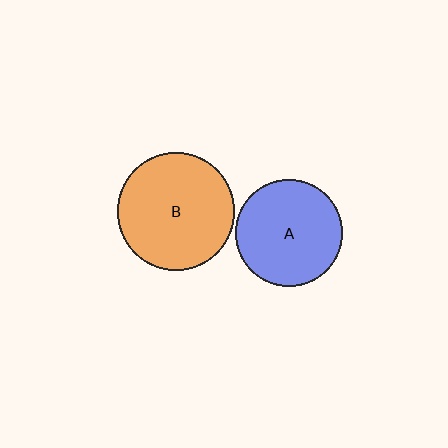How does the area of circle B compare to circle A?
Approximately 1.2 times.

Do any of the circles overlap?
No, none of the circles overlap.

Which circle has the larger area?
Circle B (orange).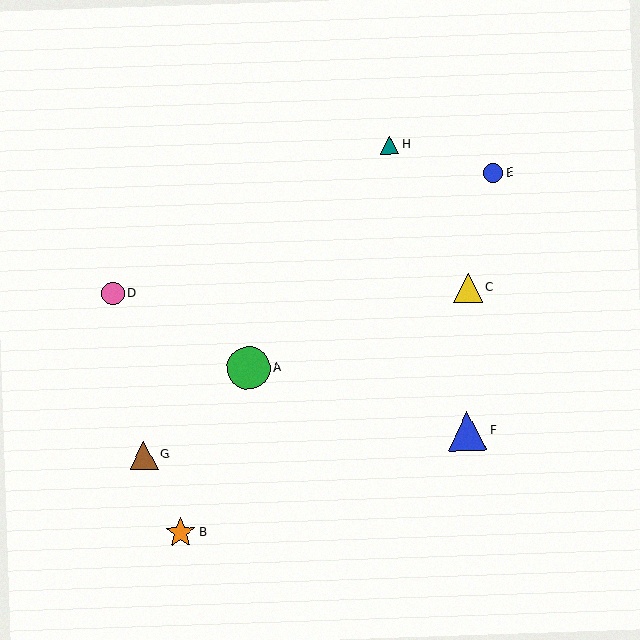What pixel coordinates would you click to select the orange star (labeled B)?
Click at (181, 533) to select the orange star B.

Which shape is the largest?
The green circle (labeled A) is the largest.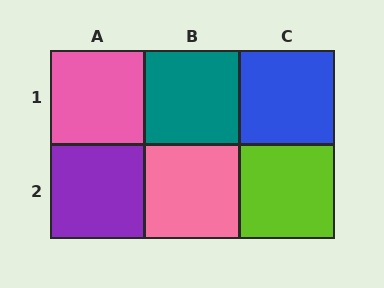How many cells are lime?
1 cell is lime.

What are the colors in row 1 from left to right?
Pink, teal, blue.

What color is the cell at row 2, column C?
Lime.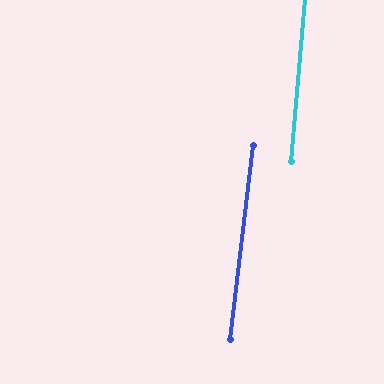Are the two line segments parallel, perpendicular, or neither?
Parallel — their directions differ by only 1.6°.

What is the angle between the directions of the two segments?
Approximately 2 degrees.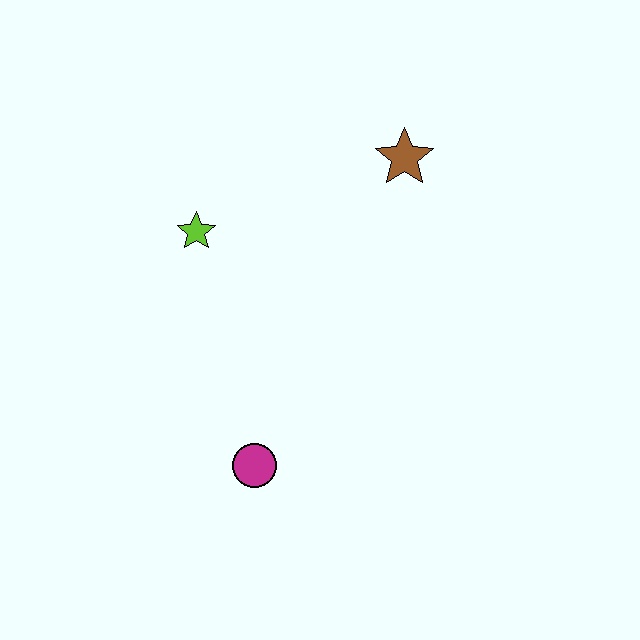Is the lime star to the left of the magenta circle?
Yes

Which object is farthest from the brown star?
The magenta circle is farthest from the brown star.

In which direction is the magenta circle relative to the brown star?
The magenta circle is below the brown star.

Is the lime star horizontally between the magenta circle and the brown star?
No